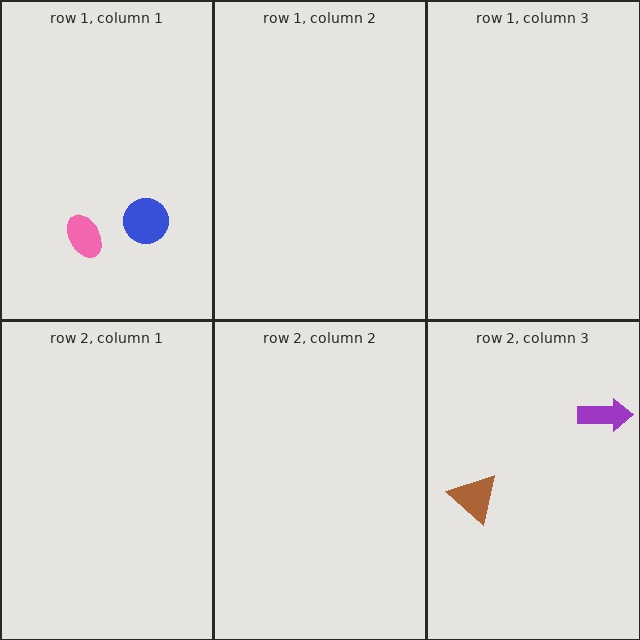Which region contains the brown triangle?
The row 2, column 3 region.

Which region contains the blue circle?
The row 1, column 1 region.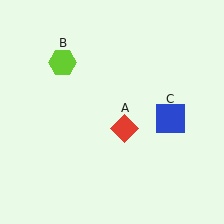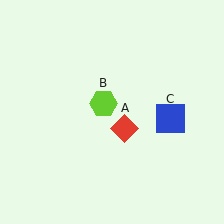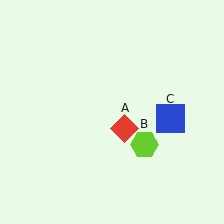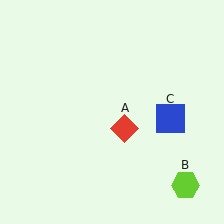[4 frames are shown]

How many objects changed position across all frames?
1 object changed position: lime hexagon (object B).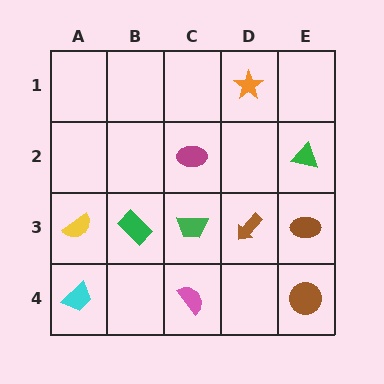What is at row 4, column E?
A brown circle.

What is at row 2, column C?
A magenta ellipse.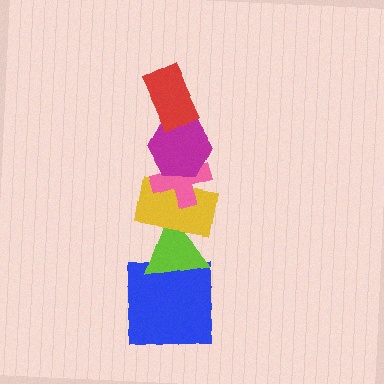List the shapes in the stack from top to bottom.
From top to bottom: the red rectangle, the magenta hexagon, the pink cross, the yellow rectangle, the lime triangle, the blue square.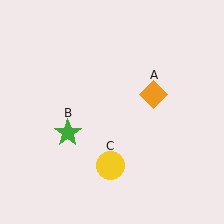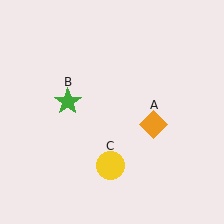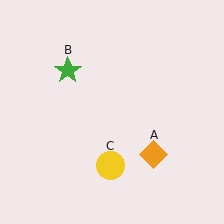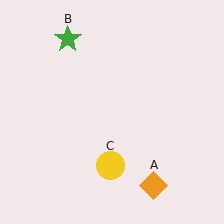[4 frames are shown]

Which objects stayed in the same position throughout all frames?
Yellow circle (object C) remained stationary.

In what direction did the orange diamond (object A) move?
The orange diamond (object A) moved down.